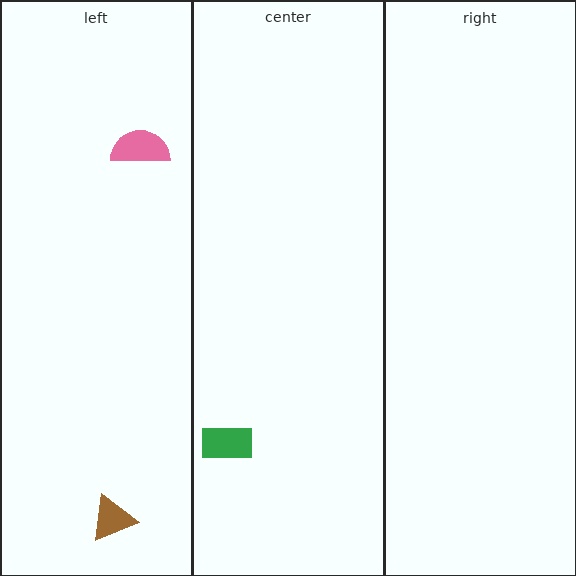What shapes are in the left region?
The brown triangle, the pink semicircle.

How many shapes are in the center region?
1.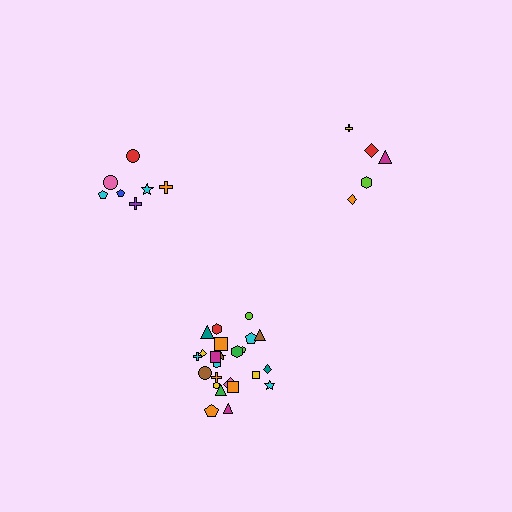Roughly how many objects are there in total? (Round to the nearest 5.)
Roughly 35 objects in total.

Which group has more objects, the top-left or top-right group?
The top-left group.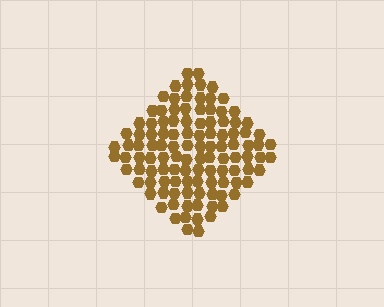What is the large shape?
The large shape is a diamond.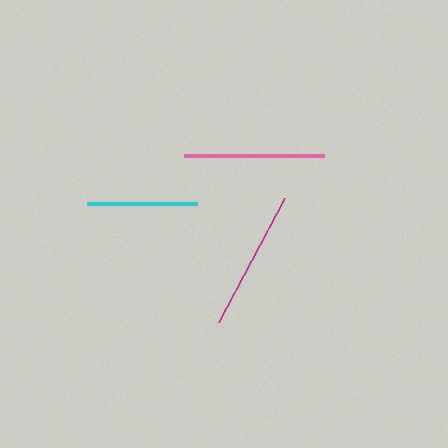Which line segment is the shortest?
The cyan line is the shortest at approximately 109 pixels.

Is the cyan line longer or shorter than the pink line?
The pink line is longer than the cyan line.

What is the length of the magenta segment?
The magenta segment is approximately 140 pixels long.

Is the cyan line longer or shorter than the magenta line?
The magenta line is longer than the cyan line.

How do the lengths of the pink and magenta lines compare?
The pink and magenta lines are approximately the same length.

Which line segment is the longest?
The pink line is the longest at approximately 140 pixels.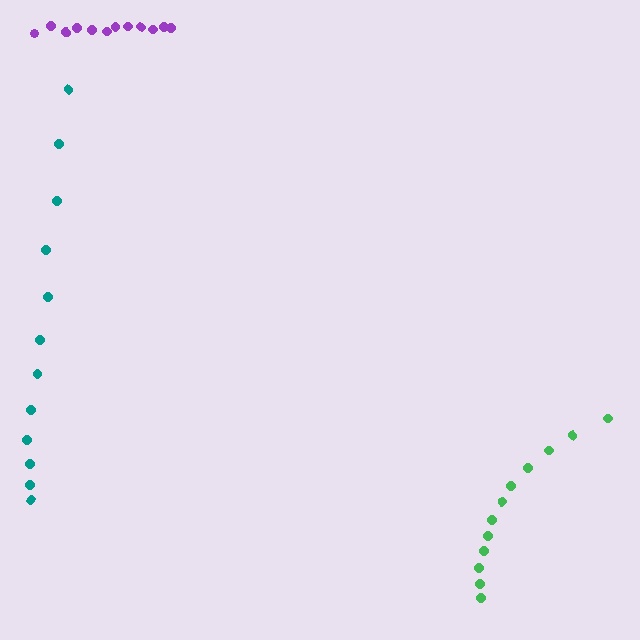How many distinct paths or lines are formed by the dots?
There are 3 distinct paths.